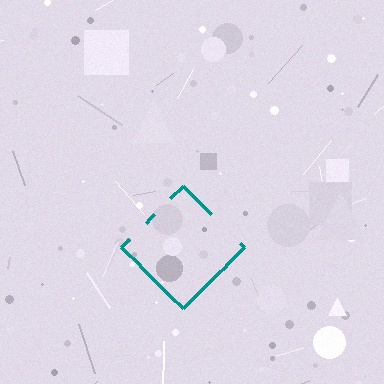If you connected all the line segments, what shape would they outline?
They would outline a diamond.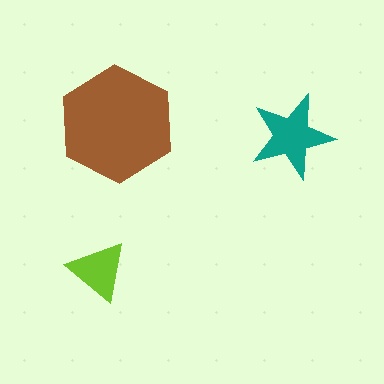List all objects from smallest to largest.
The lime triangle, the teal star, the brown hexagon.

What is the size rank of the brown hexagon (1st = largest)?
1st.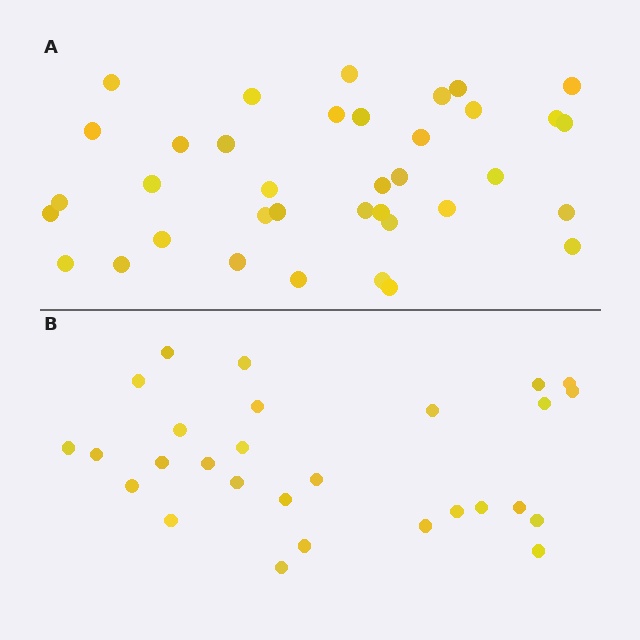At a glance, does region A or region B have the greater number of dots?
Region A (the top region) has more dots.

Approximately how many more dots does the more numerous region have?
Region A has roughly 8 or so more dots than region B.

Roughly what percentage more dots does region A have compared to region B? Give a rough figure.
About 30% more.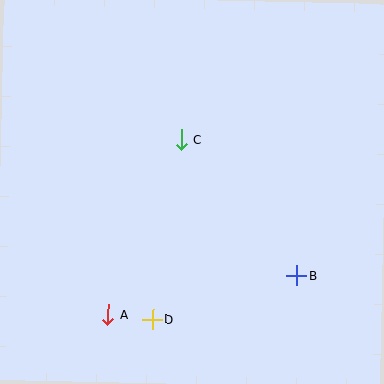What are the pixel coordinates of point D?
Point D is at (152, 320).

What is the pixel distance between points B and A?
The distance between B and A is 193 pixels.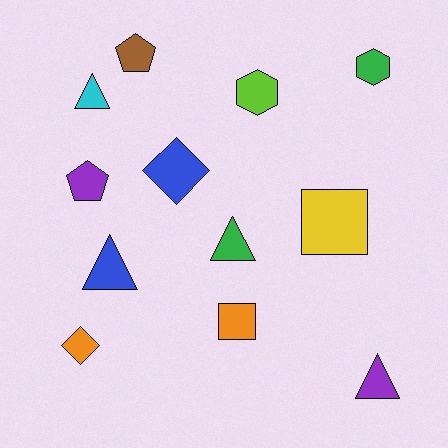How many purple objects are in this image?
There are 2 purple objects.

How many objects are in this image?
There are 12 objects.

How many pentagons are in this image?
There are 2 pentagons.